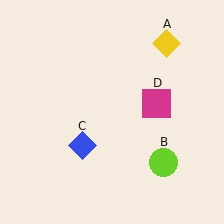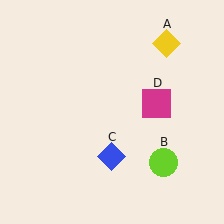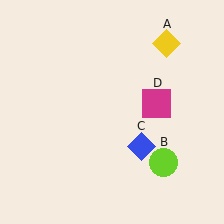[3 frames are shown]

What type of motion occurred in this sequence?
The blue diamond (object C) rotated counterclockwise around the center of the scene.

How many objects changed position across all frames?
1 object changed position: blue diamond (object C).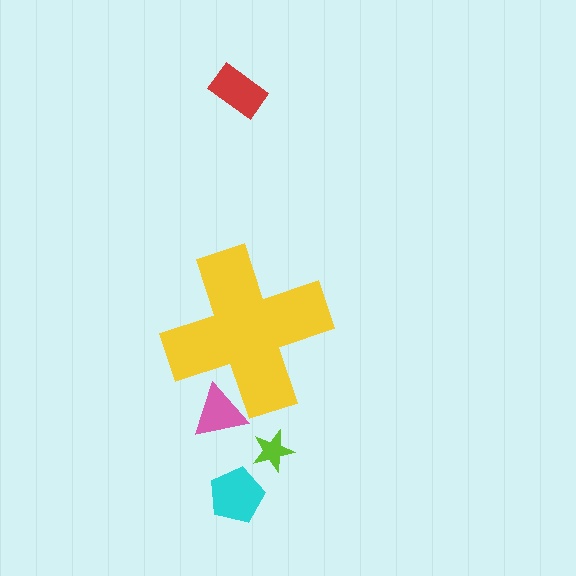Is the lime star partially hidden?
No, the lime star is fully visible.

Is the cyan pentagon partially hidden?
No, the cyan pentagon is fully visible.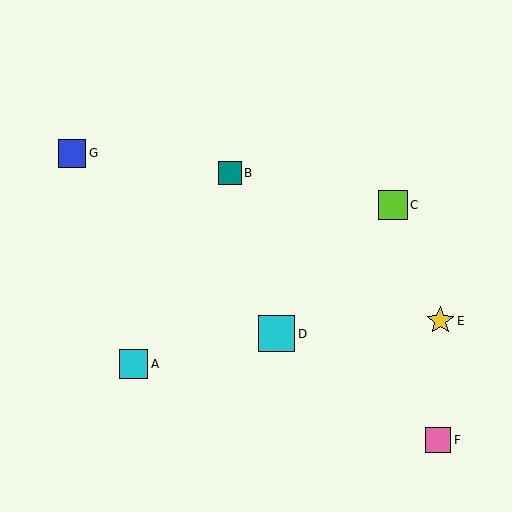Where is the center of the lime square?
The center of the lime square is at (393, 205).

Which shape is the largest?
The cyan square (labeled D) is the largest.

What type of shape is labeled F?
Shape F is a pink square.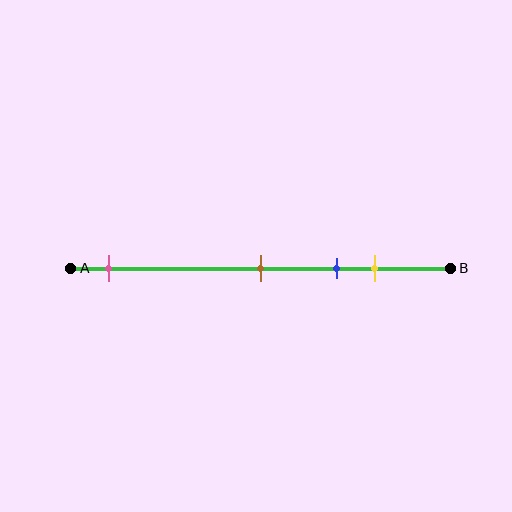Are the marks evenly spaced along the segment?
No, the marks are not evenly spaced.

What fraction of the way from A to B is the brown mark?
The brown mark is approximately 50% (0.5) of the way from A to B.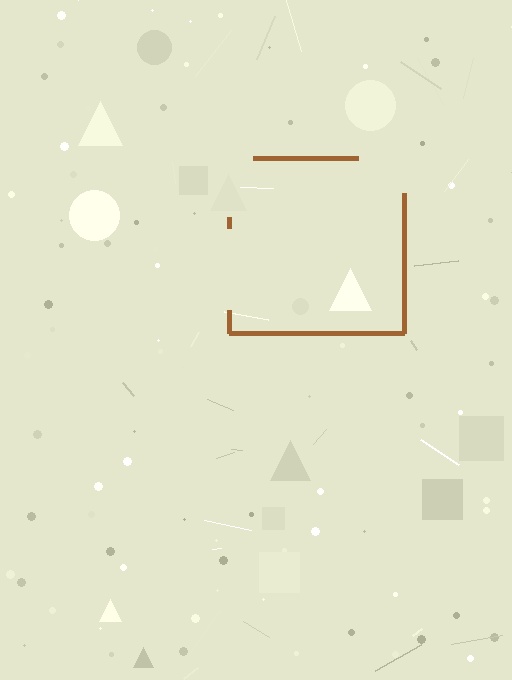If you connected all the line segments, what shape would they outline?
They would outline a square.